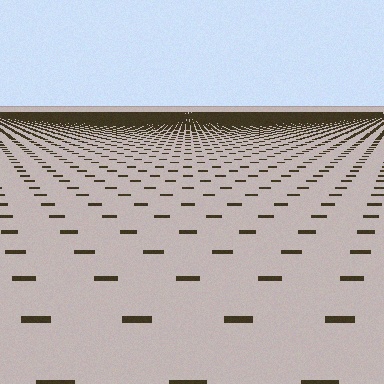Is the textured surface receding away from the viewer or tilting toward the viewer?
The surface is receding away from the viewer. Texture elements get smaller and denser toward the top.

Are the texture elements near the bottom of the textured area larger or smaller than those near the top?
Larger. Near the bottom, elements are closer to the viewer and appear at a bigger on-screen size.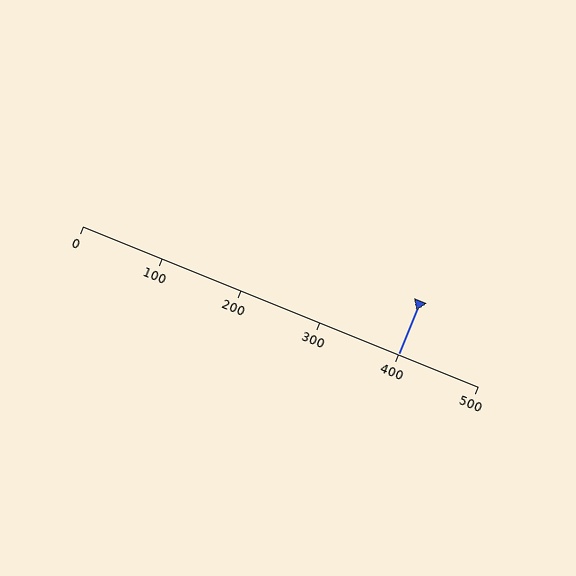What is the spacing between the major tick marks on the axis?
The major ticks are spaced 100 apart.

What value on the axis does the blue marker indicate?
The marker indicates approximately 400.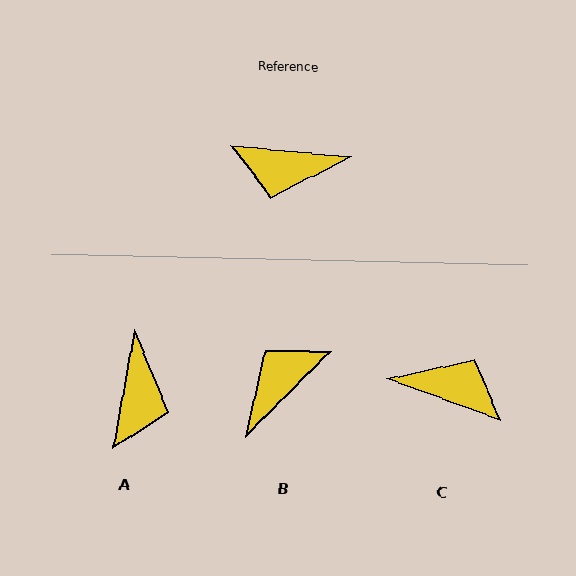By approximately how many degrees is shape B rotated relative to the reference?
Approximately 129 degrees clockwise.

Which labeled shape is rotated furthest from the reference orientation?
C, about 166 degrees away.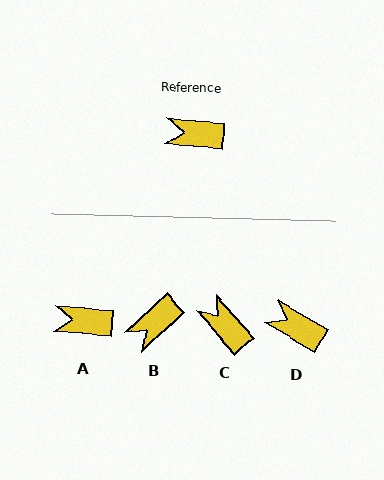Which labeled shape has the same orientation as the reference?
A.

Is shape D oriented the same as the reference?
No, it is off by about 26 degrees.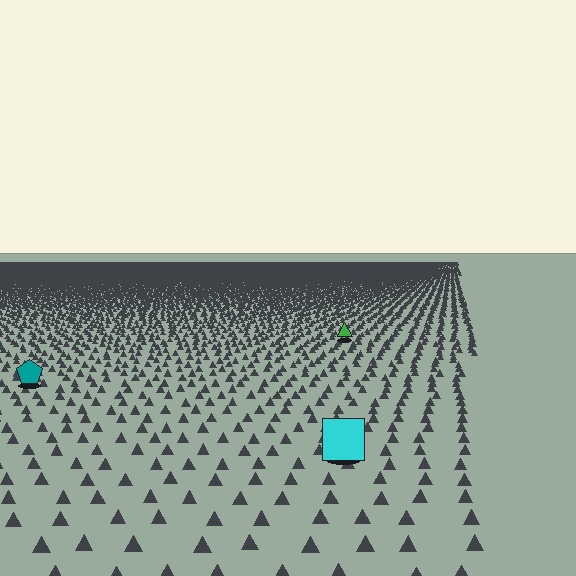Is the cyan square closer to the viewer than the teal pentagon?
Yes. The cyan square is closer — you can tell from the texture gradient: the ground texture is coarser near it.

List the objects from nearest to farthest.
From nearest to farthest: the cyan square, the teal pentagon, the green triangle.